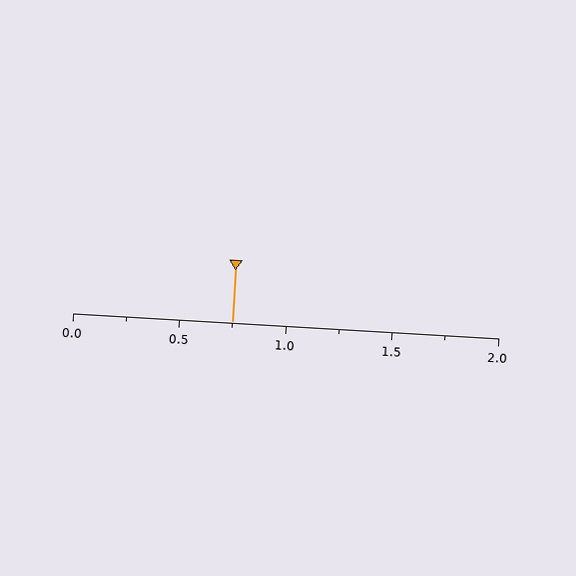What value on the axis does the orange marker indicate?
The marker indicates approximately 0.75.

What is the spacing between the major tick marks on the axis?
The major ticks are spaced 0.5 apart.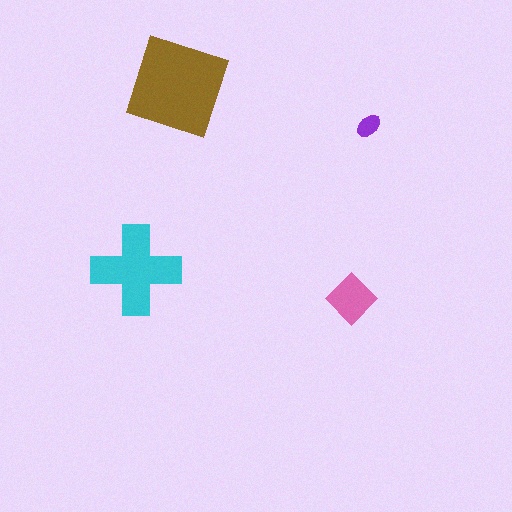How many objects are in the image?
There are 4 objects in the image.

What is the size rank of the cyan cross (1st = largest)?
2nd.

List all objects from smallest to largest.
The purple ellipse, the pink diamond, the cyan cross, the brown square.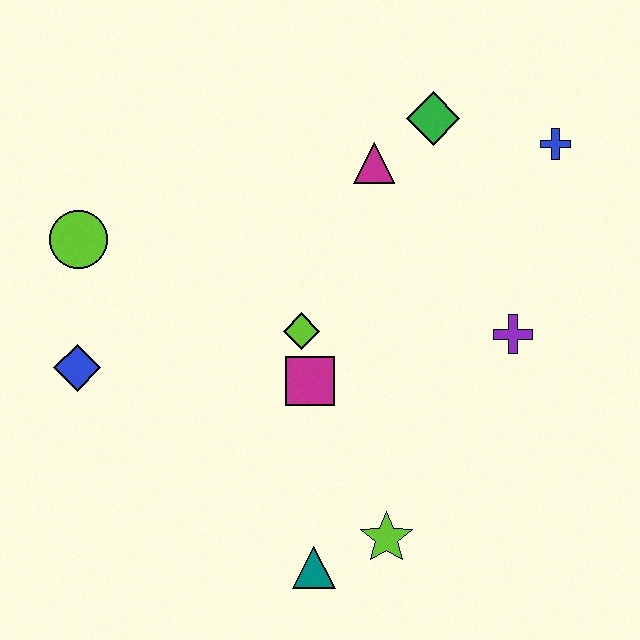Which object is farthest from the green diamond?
The teal triangle is farthest from the green diamond.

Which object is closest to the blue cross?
The green diamond is closest to the blue cross.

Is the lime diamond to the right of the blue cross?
No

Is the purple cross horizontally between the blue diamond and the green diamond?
No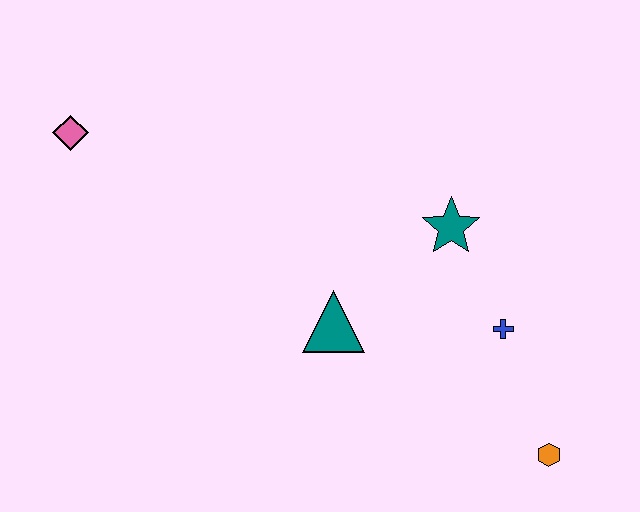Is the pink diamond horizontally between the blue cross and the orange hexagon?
No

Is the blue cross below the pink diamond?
Yes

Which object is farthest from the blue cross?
The pink diamond is farthest from the blue cross.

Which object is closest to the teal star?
The blue cross is closest to the teal star.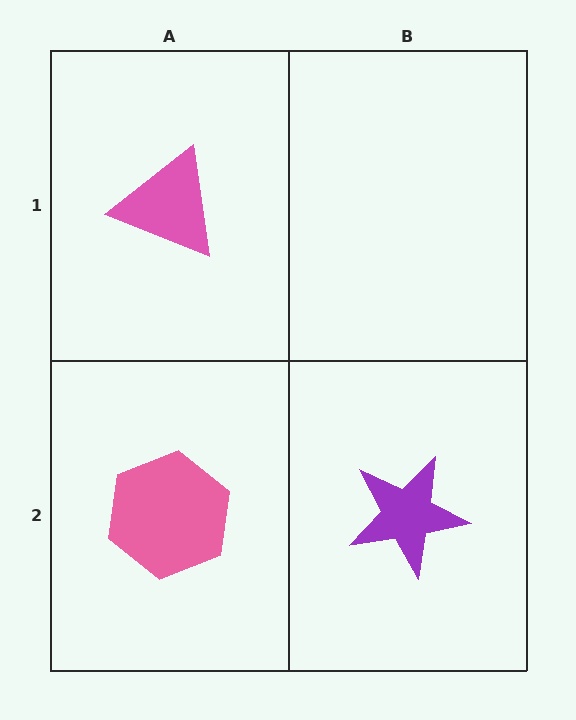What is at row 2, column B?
A purple star.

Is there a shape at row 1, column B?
No, that cell is empty.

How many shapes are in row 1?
1 shape.